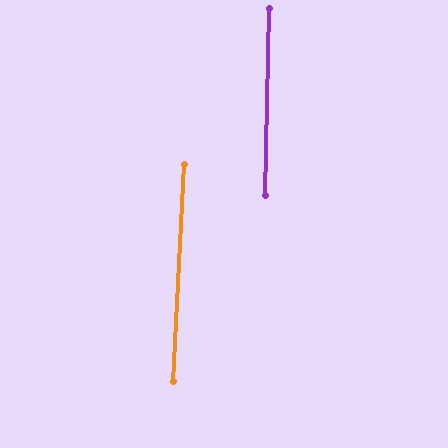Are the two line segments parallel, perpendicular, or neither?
Parallel — their directions differ by only 1.9°.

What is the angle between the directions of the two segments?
Approximately 2 degrees.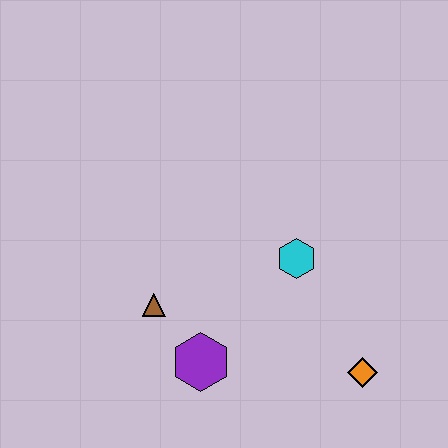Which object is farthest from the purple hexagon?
The orange diamond is farthest from the purple hexagon.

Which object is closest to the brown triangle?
The purple hexagon is closest to the brown triangle.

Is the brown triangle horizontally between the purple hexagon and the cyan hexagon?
No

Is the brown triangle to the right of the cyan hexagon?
No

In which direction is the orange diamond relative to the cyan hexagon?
The orange diamond is below the cyan hexagon.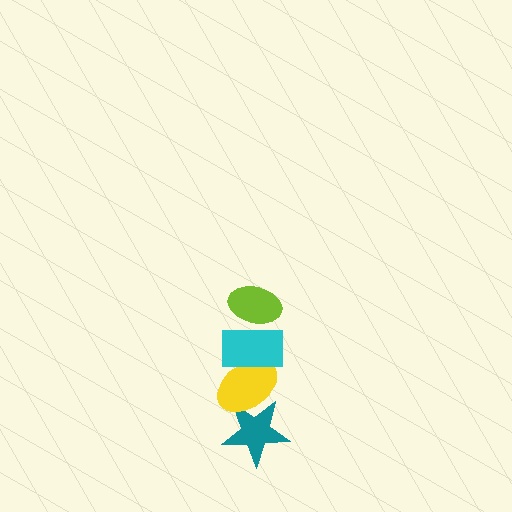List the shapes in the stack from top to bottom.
From top to bottom: the lime ellipse, the cyan rectangle, the yellow ellipse, the teal star.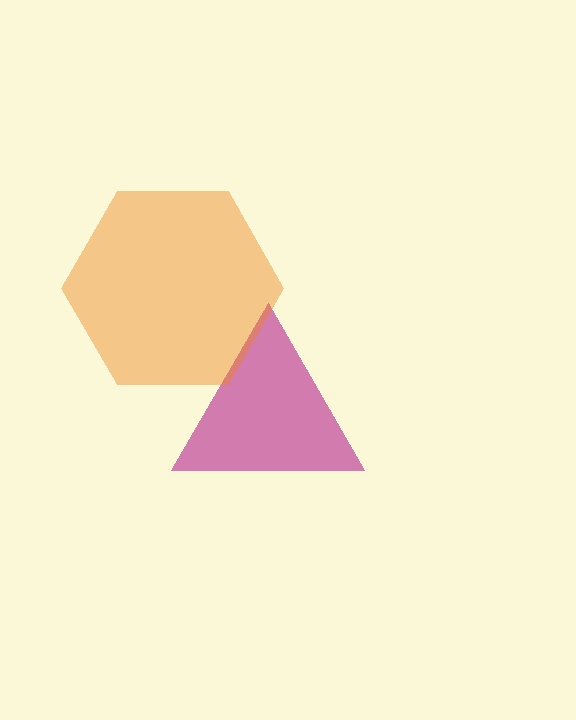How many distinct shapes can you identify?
There are 2 distinct shapes: a magenta triangle, an orange hexagon.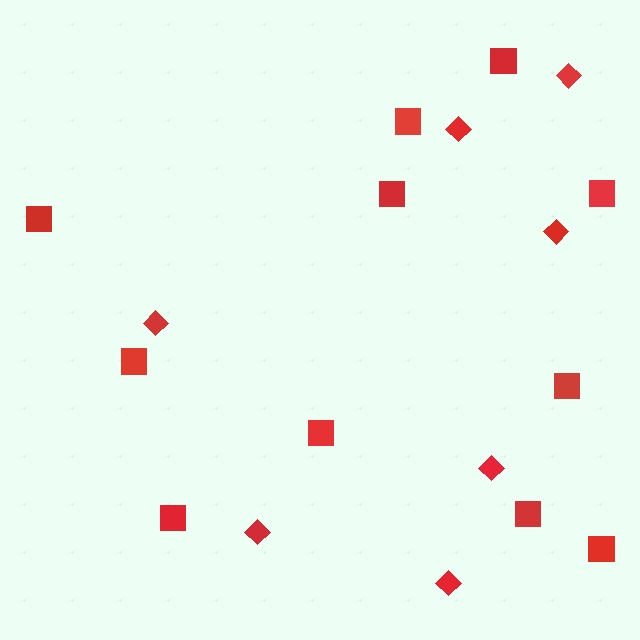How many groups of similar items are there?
There are 2 groups: one group of diamonds (7) and one group of squares (11).